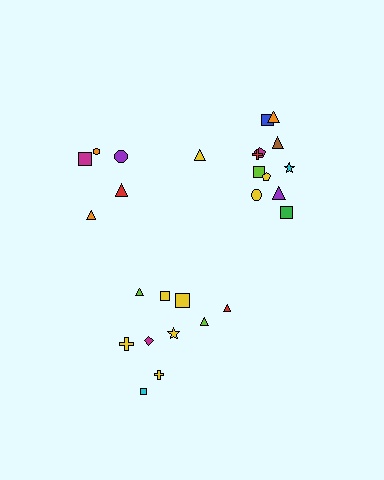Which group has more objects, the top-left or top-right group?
The top-right group.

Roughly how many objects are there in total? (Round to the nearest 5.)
Roughly 25 objects in total.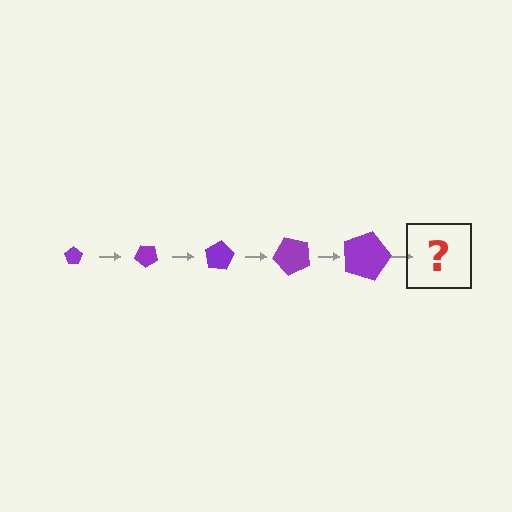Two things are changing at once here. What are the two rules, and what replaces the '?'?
The two rules are that the pentagon grows larger each step and it rotates 40 degrees each step. The '?' should be a pentagon, larger than the previous one and rotated 200 degrees from the start.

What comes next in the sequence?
The next element should be a pentagon, larger than the previous one and rotated 200 degrees from the start.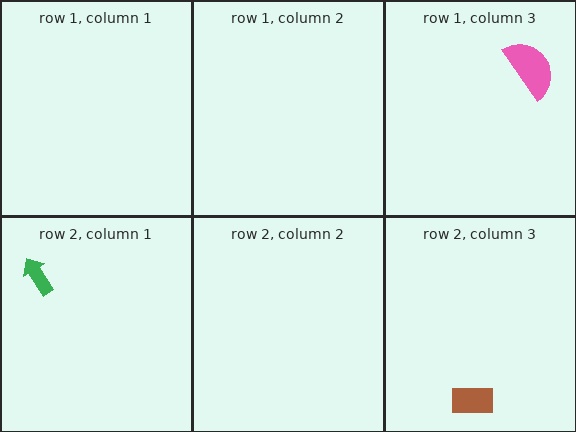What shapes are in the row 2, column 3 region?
The brown rectangle.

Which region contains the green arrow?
The row 2, column 1 region.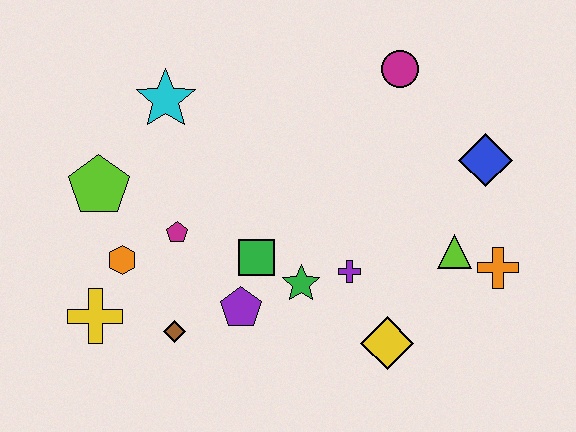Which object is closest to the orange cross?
The lime triangle is closest to the orange cross.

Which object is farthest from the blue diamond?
The yellow cross is farthest from the blue diamond.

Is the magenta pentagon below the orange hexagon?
No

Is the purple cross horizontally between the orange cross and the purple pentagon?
Yes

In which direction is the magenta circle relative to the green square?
The magenta circle is above the green square.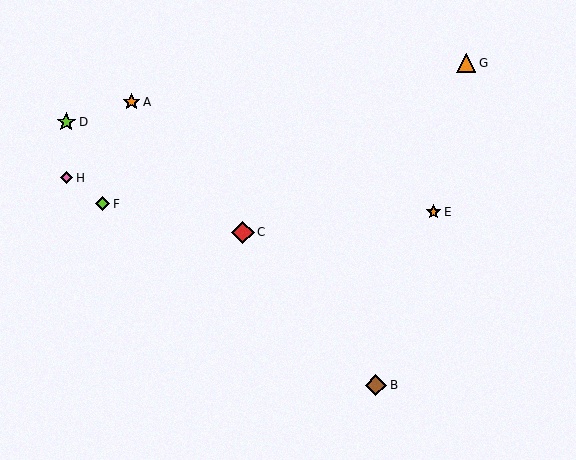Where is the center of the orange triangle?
The center of the orange triangle is at (466, 63).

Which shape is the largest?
The red diamond (labeled C) is the largest.